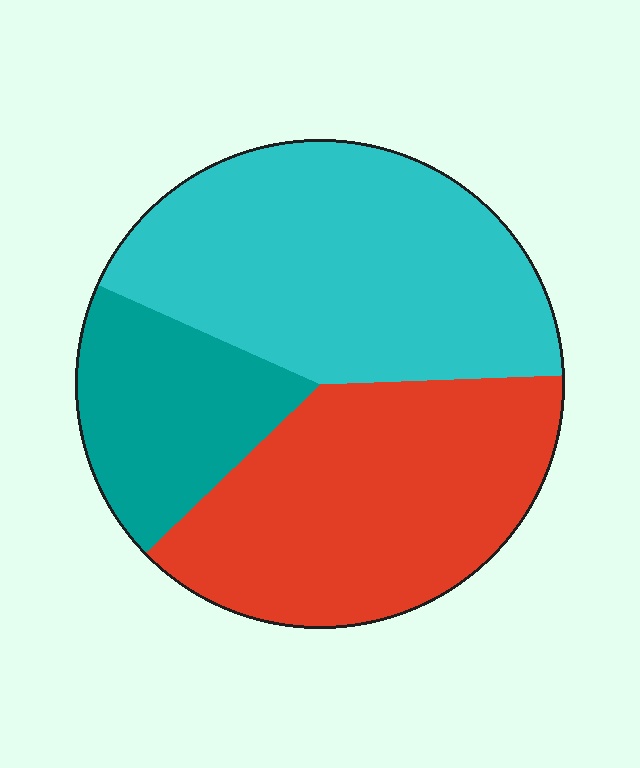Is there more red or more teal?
Red.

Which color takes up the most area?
Cyan, at roughly 45%.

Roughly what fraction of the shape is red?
Red takes up about three eighths (3/8) of the shape.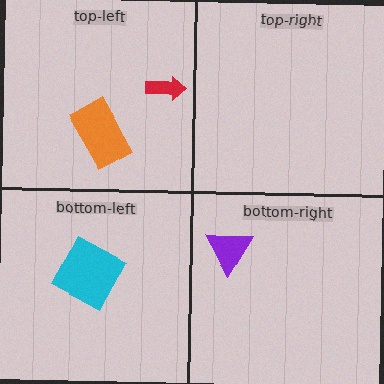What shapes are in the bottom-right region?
The purple triangle.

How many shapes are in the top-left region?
2.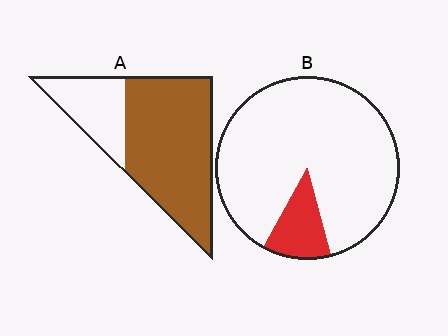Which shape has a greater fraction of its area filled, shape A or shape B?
Shape A.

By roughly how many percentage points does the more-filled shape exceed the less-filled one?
By roughly 60 percentage points (A over B).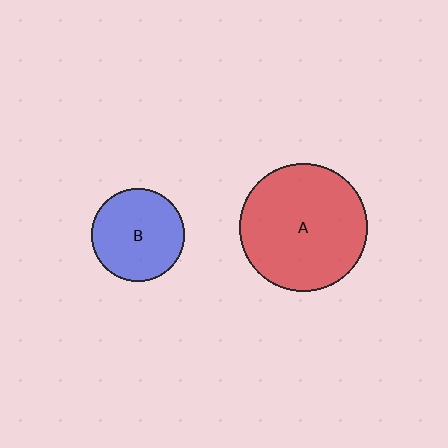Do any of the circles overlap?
No, none of the circles overlap.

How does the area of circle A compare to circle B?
Approximately 1.9 times.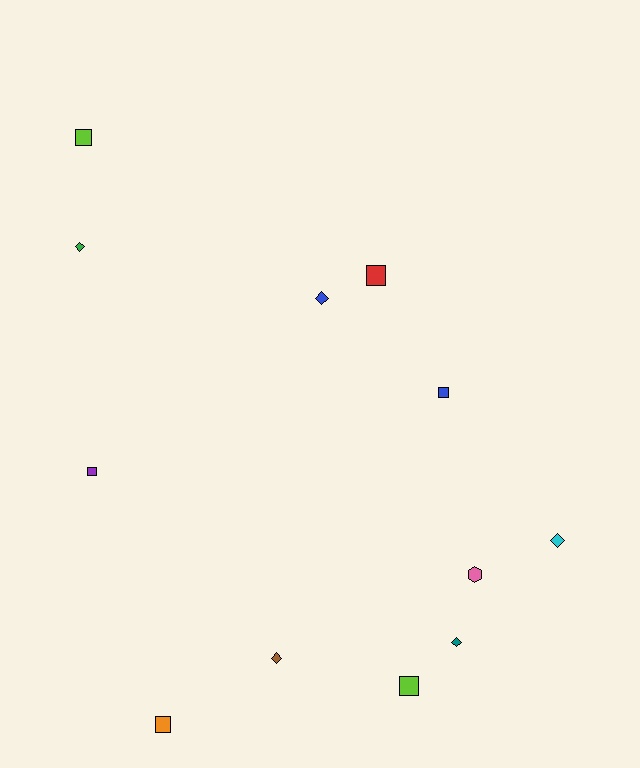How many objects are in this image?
There are 12 objects.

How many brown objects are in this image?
There is 1 brown object.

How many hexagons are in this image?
There is 1 hexagon.